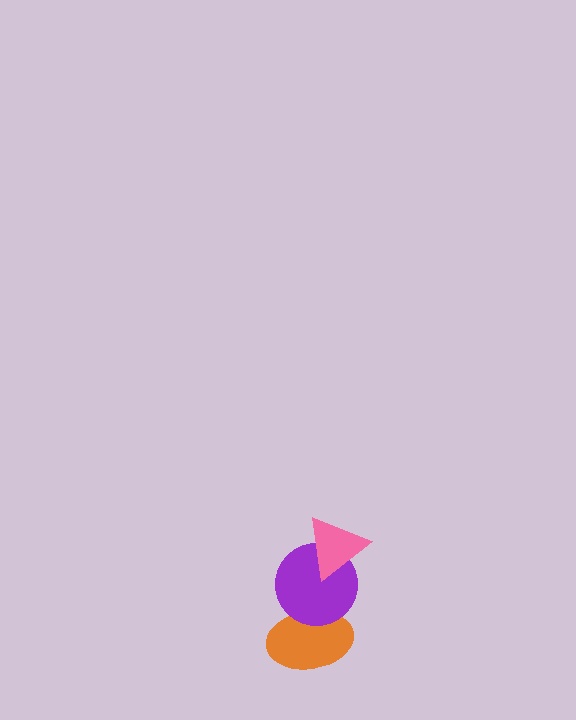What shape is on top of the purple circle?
The pink triangle is on top of the purple circle.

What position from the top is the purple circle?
The purple circle is 2nd from the top.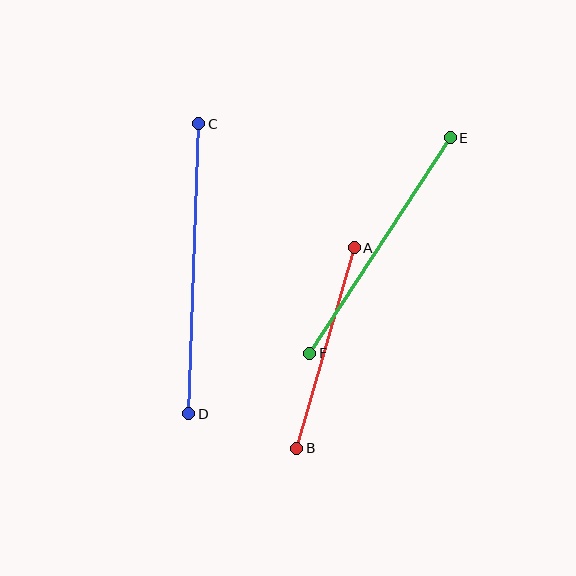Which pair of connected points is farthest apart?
Points C and D are farthest apart.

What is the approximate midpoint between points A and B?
The midpoint is at approximately (325, 348) pixels.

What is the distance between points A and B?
The distance is approximately 209 pixels.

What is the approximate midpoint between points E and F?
The midpoint is at approximately (380, 245) pixels.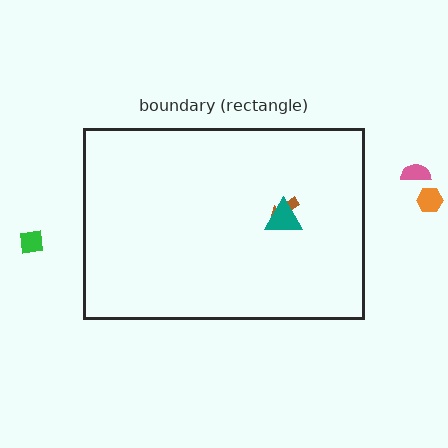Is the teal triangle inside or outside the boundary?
Inside.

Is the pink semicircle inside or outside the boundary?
Outside.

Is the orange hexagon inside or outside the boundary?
Outside.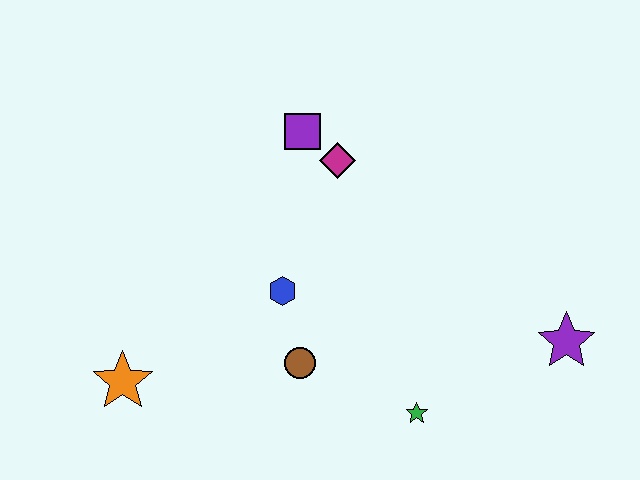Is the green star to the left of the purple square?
No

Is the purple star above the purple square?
No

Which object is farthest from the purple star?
The orange star is farthest from the purple star.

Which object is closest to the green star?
The brown circle is closest to the green star.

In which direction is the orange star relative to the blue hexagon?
The orange star is to the left of the blue hexagon.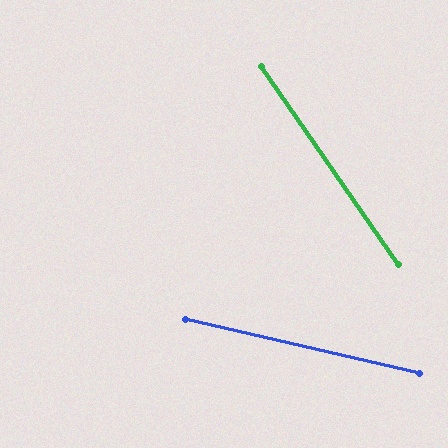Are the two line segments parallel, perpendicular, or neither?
Neither parallel nor perpendicular — they differ by about 42°.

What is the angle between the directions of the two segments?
Approximately 42 degrees.